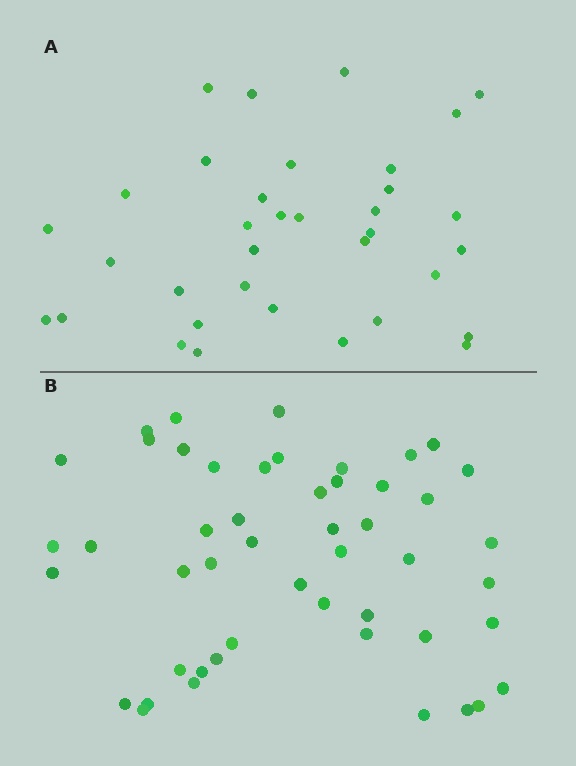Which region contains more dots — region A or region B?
Region B (the bottom region) has more dots.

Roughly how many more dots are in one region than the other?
Region B has approximately 15 more dots than region A.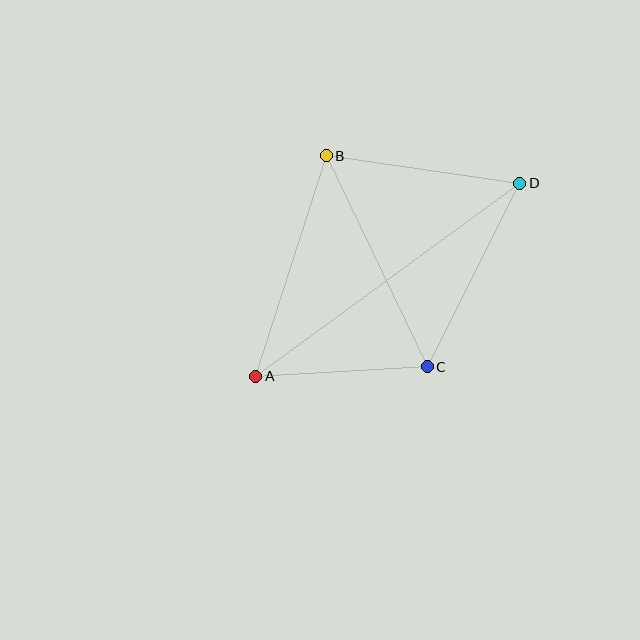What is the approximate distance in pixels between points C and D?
The distance between C and D is approximately 205 pixels.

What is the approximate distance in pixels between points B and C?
The distance between B and C is approximately 234 pixels.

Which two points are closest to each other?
Points A and C are closest to each other.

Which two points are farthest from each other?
Points A and D are farthest from each other.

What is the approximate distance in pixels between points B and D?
The distance between B and D is approximately 195 pixels.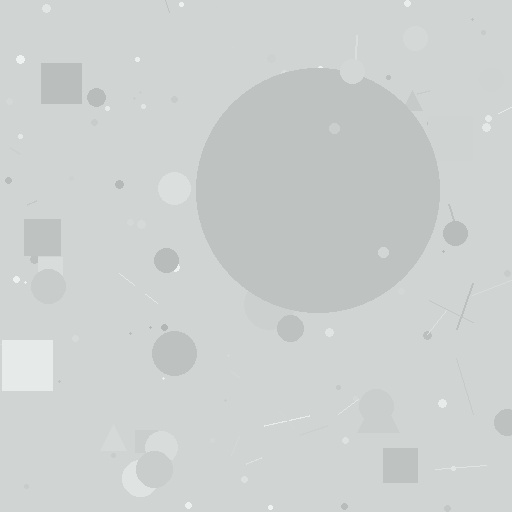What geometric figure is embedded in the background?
A circle is embedded in the background.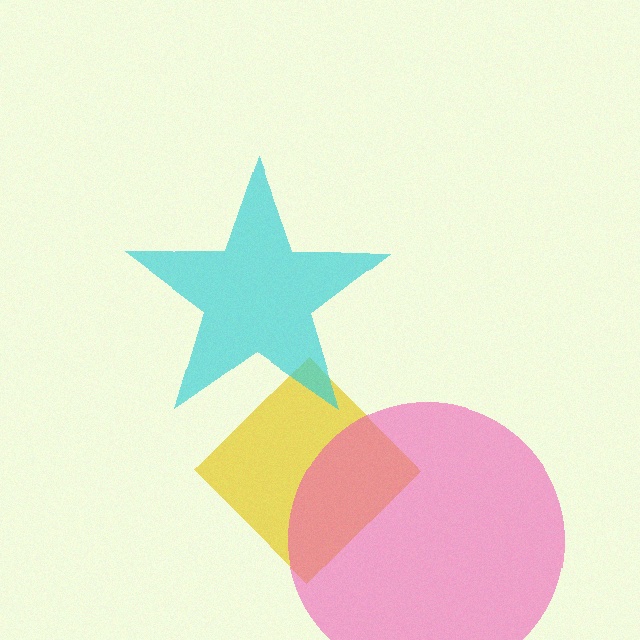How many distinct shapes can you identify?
There are 3 distinct shapes: a yellow diamond, a pink circle, a cyan star.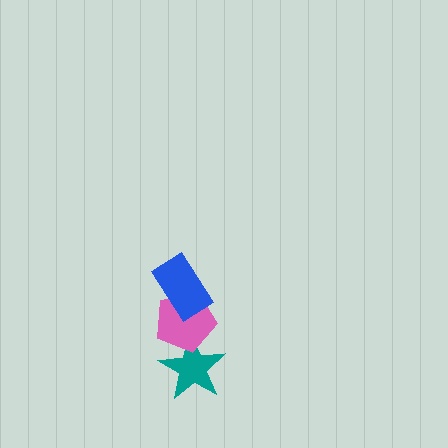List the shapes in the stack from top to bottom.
From top to bottom: the blue rectangle, the pink pentagon, the teal star.